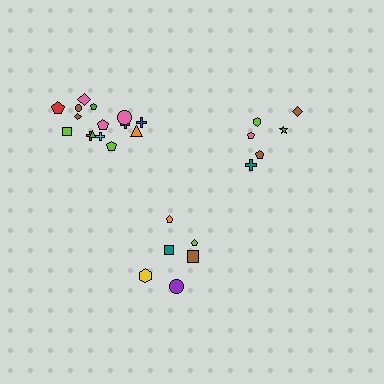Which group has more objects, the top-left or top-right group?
The top-left group.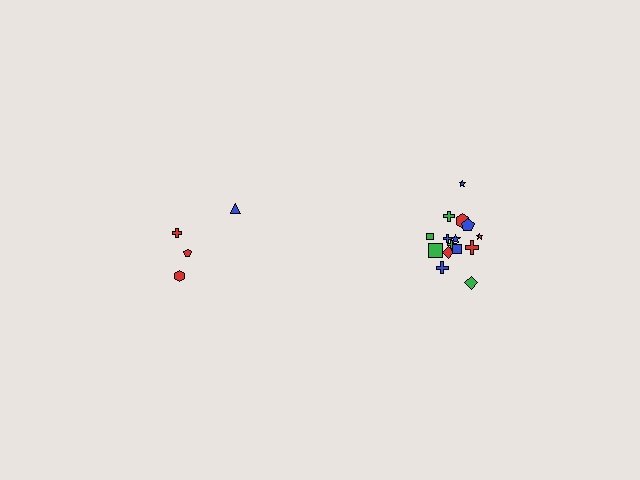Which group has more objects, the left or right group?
The right group.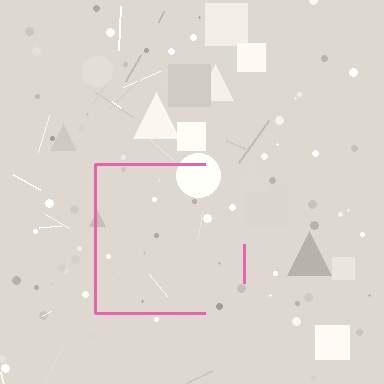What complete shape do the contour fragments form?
The contour fragments form a square.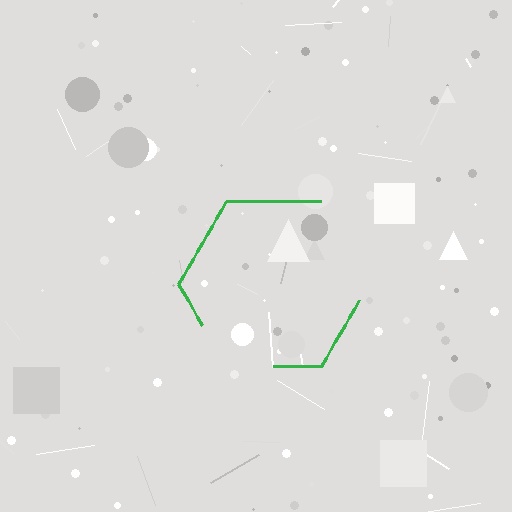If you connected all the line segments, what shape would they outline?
They would outline a hexagon.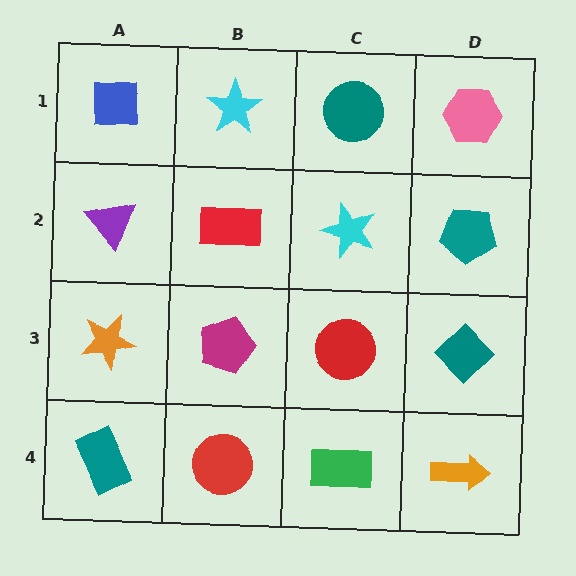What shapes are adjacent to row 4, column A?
An orange star (row 3, column A), a red circle (row 4, column B).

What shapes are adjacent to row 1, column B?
A red rectangle (row 2, column B), a blue square (row 1, column A), a teal circle (row 1, column C).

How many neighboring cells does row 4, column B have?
3.